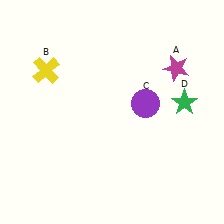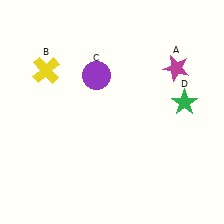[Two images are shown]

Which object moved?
The purple circle (C) moved left.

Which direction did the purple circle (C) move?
The purple circle (C) moved left.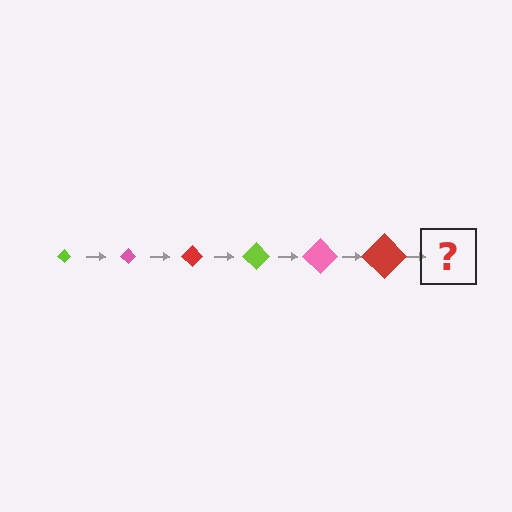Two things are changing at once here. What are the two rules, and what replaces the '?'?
The two rules are that the diamond grows larger each step and the color cycles through lime, pink, and red. The '?' should be a lime diamond, larger than the previous one.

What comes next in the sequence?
The next element should be a lime diamond, larger than the previous one.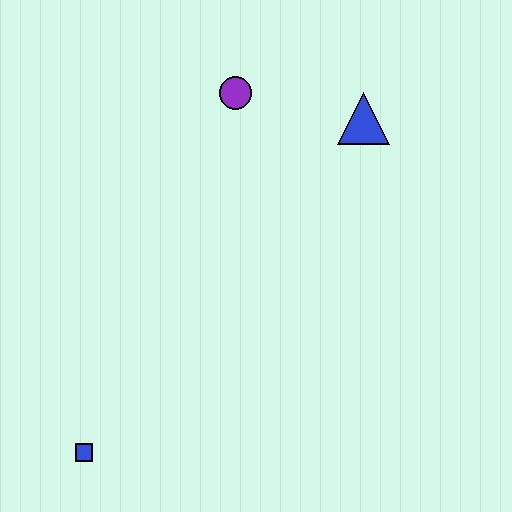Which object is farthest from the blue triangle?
The blue square is farthest from the blue triangle.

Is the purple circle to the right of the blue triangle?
No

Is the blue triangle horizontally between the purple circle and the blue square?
No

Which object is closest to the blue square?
The purple circle is closest to the blue square.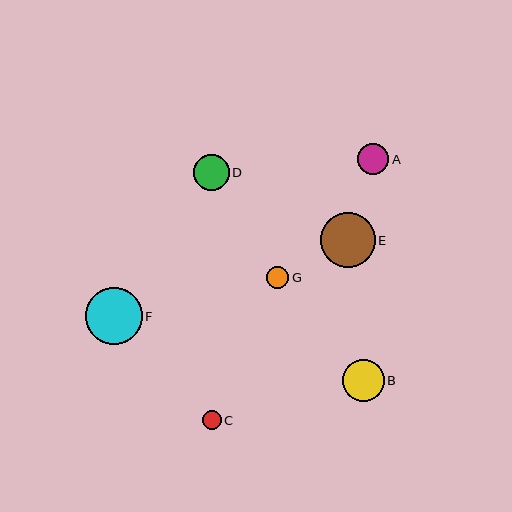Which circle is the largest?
Circle F is the largest with a size of approximately 57 pixels.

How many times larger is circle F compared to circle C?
Circle F is approximately 3.0 times the size of circle C.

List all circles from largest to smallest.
From largest to smallest: F, E, B, D, A, G, C.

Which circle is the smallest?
Circle C is the smallest with a size of approximately 19 pixels.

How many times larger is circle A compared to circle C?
Circle A is approximately 1.6 times the size of circle C.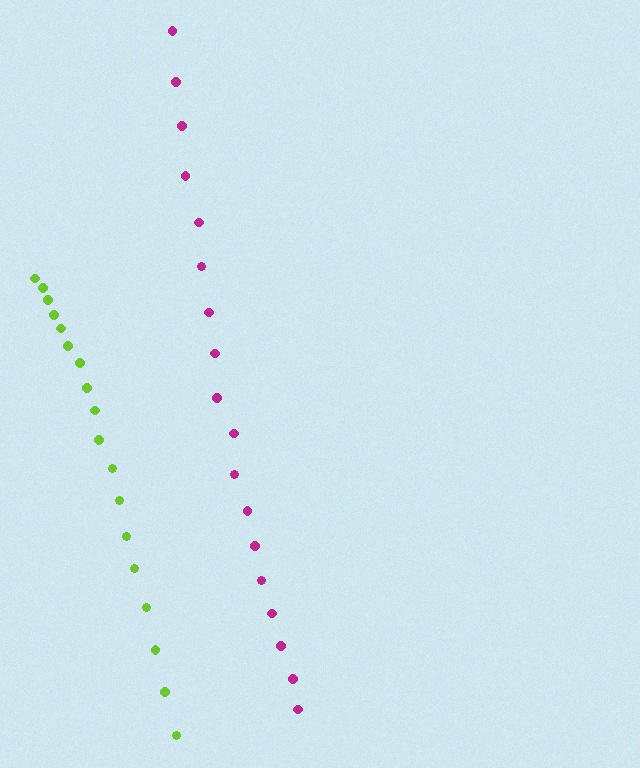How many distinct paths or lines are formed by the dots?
There are 2 distinct paths.